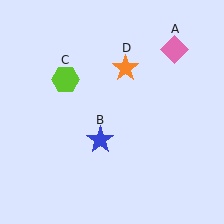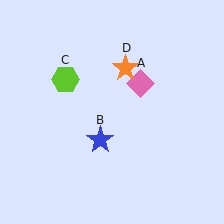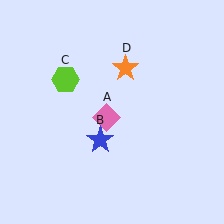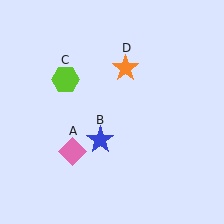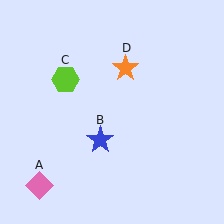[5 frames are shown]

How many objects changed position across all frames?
1 object changed position: pink diamond (object A).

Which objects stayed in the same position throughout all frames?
Blue star (object B) and lime hexagon (object C) and orange star (object D) remained stationary.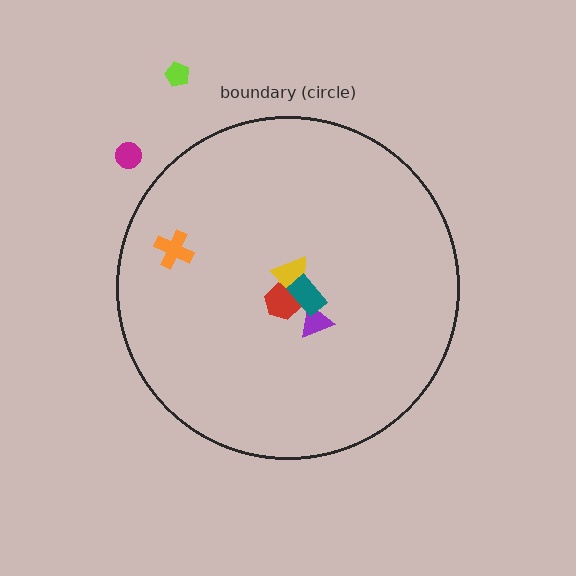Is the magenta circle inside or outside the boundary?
Outside.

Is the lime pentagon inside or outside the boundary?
Outside.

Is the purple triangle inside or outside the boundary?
Inside.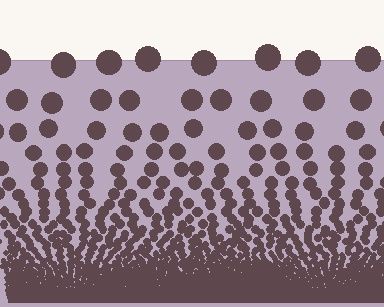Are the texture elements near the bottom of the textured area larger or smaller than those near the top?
Smaller. The gradient is inverted — elements near the bottom are smaller and denser.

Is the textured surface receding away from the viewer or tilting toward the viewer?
The surface appears to tilt toward the viewer. Texture elements get larger and sparser toward the top.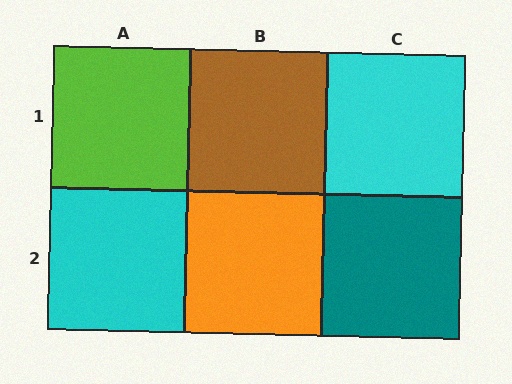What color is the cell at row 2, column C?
Teal.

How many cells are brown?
1 cell is brown.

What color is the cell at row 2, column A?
Cyan.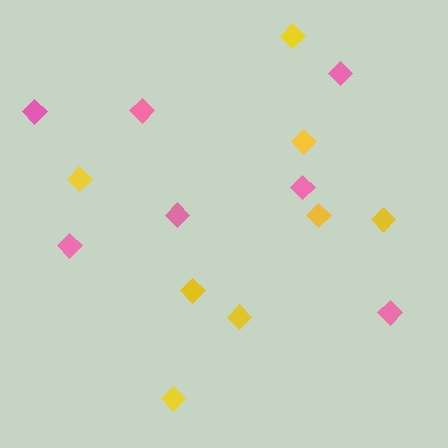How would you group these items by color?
There are 2 groups: one group of pink diamonds (7) and one group of yellow diamonds (8).